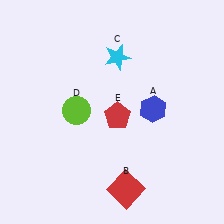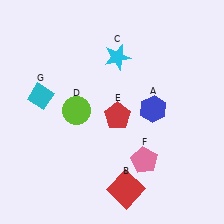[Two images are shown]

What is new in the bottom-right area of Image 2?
A pink pentagon (F) was added in the bottom-right area of Image 2.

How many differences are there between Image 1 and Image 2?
There are 2 differences between the two images.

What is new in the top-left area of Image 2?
A cyan diamond (G) was added in the top-left area of Image 2.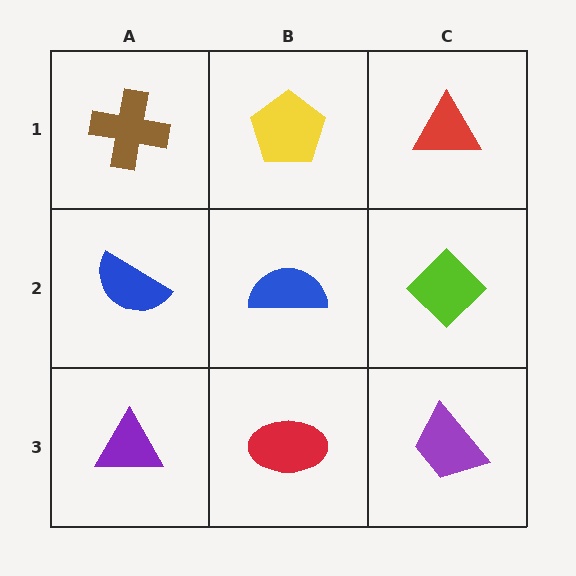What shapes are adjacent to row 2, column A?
A brown cross (row 1, column A), a purple triangle (row 3, column A), a blue semicircle (row 2, column B).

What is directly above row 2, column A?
A brown cross.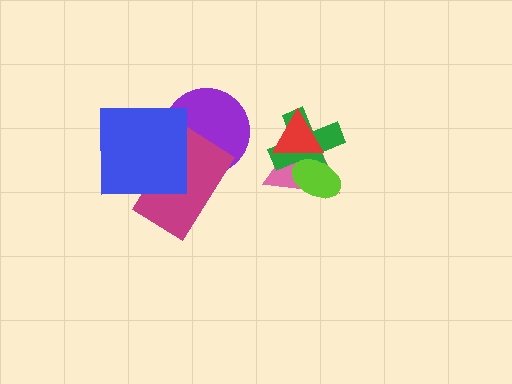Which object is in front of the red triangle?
The lime ellipse is in front of the red triangle.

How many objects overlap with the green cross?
3 objects overlap with the green cross.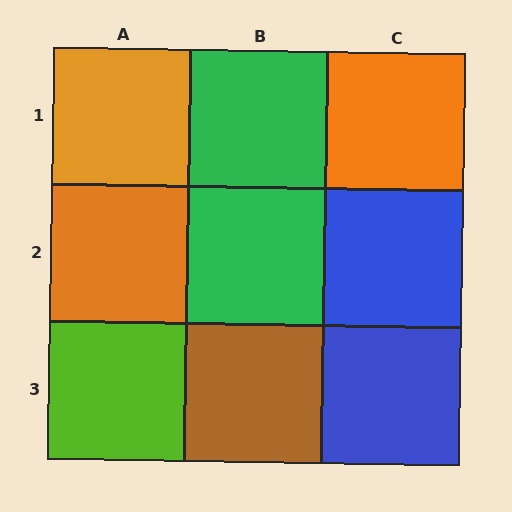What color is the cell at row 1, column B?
Green.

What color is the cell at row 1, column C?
Orange.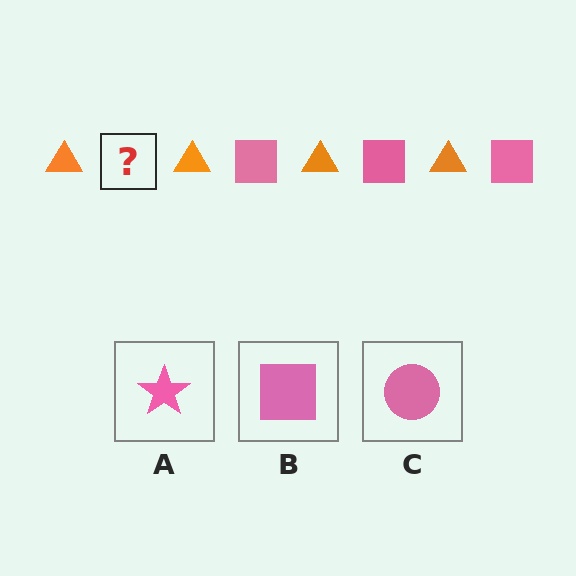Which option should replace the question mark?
Option B.